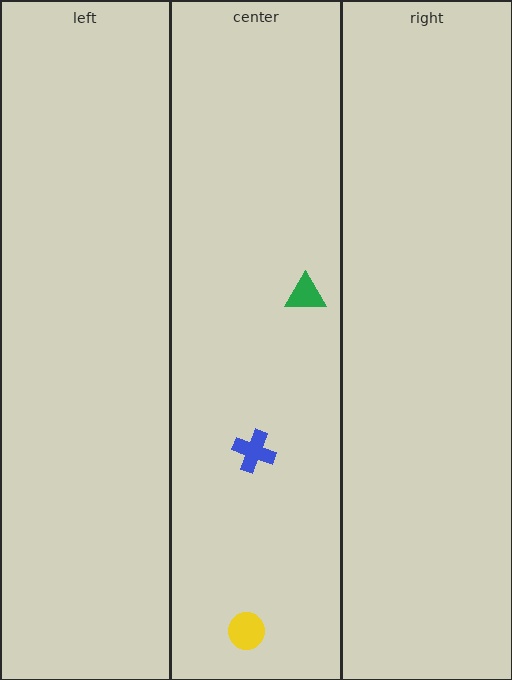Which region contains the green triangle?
The center region.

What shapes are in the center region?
The yellow circle, the blue cross, the green triangle.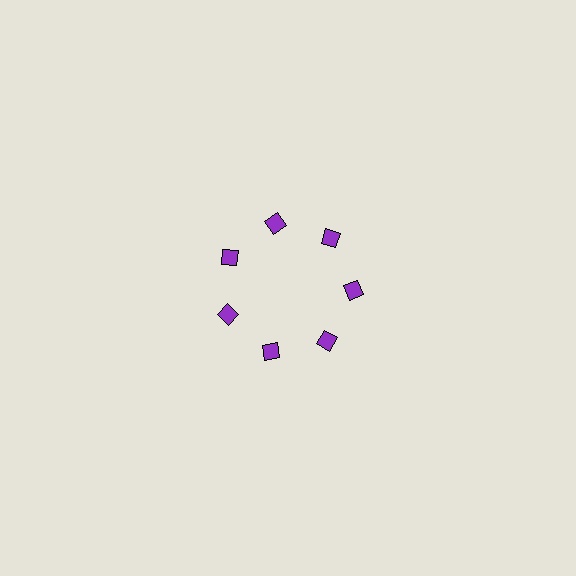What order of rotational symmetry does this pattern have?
This pattern has 7-fold rotational symmetry.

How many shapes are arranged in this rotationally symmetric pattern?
There are 7 shapes, arranged in 7 groups of 1.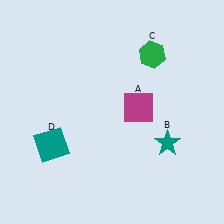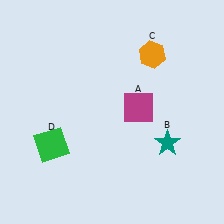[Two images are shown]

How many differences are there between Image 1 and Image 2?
There are 2 differences between the two images.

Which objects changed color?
C changed from green to orange. D changed from teal to green.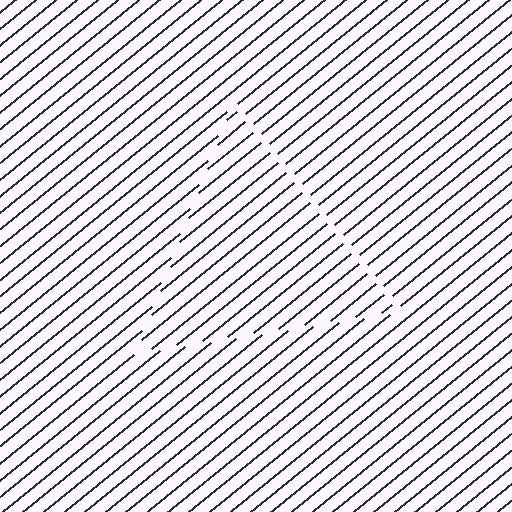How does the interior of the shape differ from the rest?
The interior of the shape contains the same grating, shifted by half a period — the contour is defined by the phase discontinuity where line-ends from the inner and outer gratings abut.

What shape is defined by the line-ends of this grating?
An illusory triangle. The interior of the shape contains the same grating, shifted by half a period — the contour is defined by the phase discontinuity where line-ends from the inner and outer gratings abut.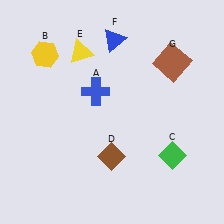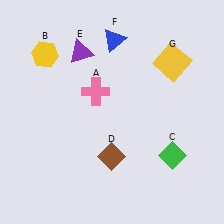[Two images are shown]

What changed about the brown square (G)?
In Image 1, G is brown. In Image 2, it changed to yellow.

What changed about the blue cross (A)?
In Image 1, A is blue. In Image 2, it changed to pink.